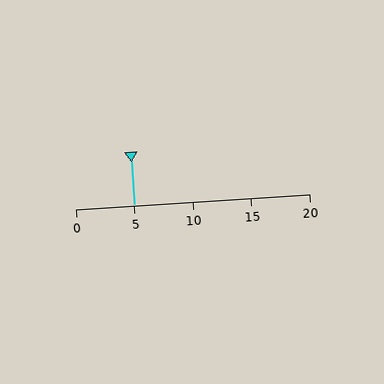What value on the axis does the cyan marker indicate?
The marker indicates approximately 5.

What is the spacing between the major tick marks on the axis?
The major ticks are spaced 5 apart.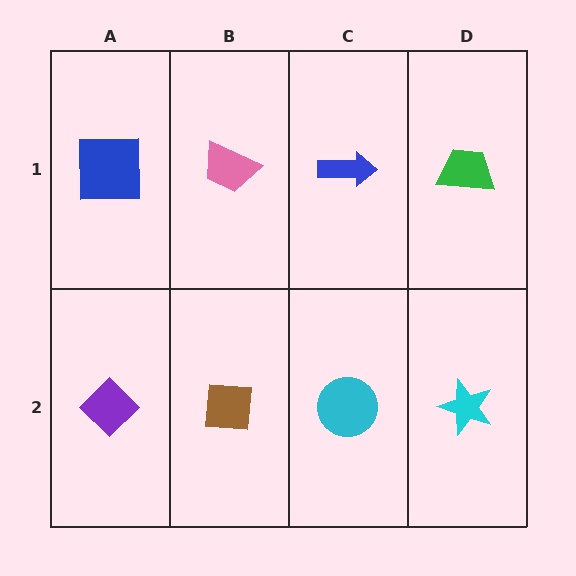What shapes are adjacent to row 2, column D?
A green trapezoid (row 1, column D), a cyan circle (row 2, column C).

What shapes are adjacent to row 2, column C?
A blue arrow (row 1, column C), a brown square (row 2, column B), a cyan star (row 2, column D).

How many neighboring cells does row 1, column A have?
2.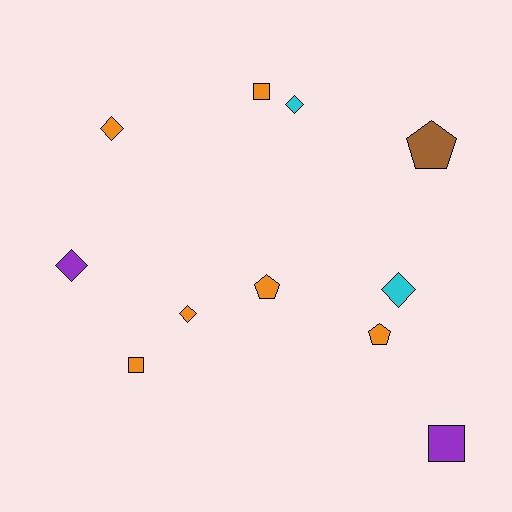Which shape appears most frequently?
Diamond, with 5 objects.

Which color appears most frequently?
Orange, with 6 objects.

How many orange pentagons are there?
There are 2 orange pentagons.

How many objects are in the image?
There are 11 objects.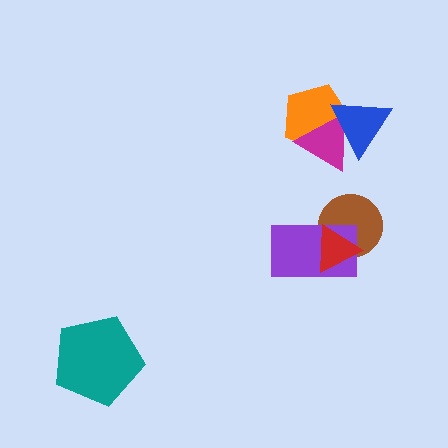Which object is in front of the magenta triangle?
The blue triangle is in front of the magenta triangle.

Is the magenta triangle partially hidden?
Yes, it is partially covered by another shape.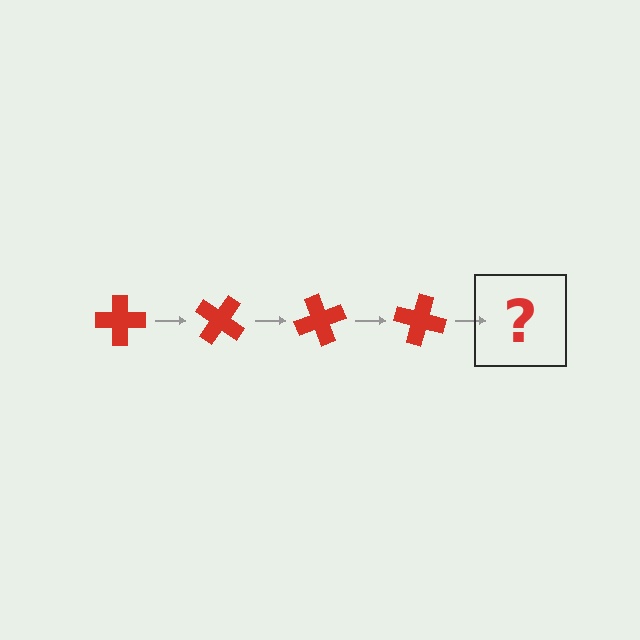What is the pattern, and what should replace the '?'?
The pattern is that the cross rotates 35 degrees each step. The '?' should be a red cross rotated 140 degrees.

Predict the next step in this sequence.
The next step is a red cross rotated 140 degrees.